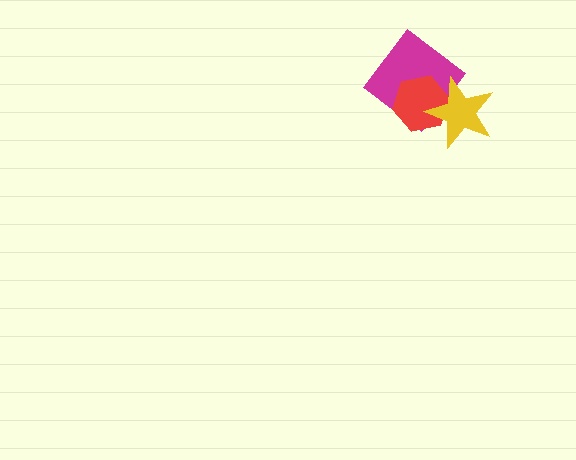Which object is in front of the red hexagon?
The yellow star is in front of the red hexagon.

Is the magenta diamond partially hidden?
Yes, it is partially covered by another shape.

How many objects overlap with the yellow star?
2 objects overlap with the yellow star.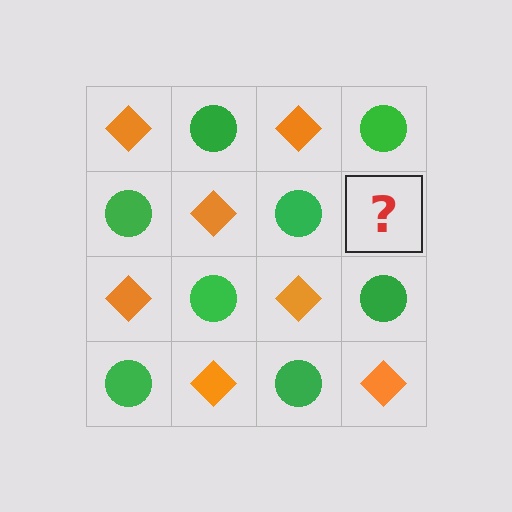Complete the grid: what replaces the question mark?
The question mark should be replaced with an orange diamond.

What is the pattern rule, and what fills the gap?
The rule is that it alternates orange diamond and green circle in a checkerboard pattern. The gap should be filled with an orange diamond.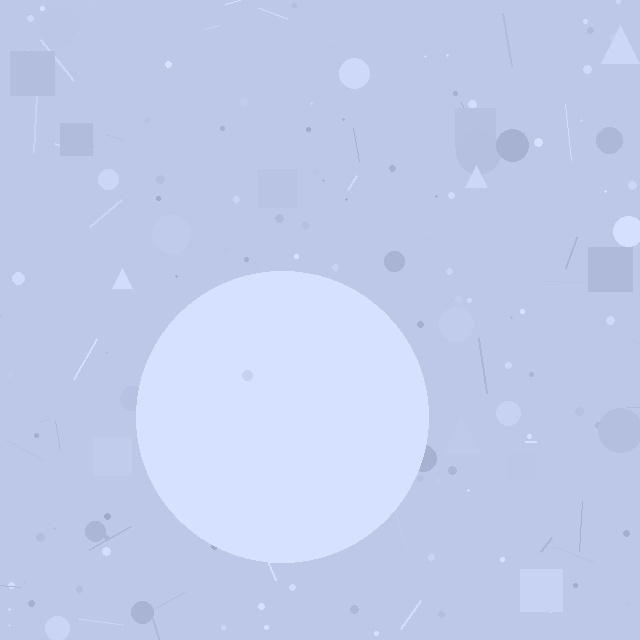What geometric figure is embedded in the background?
A circle is embedded in the background.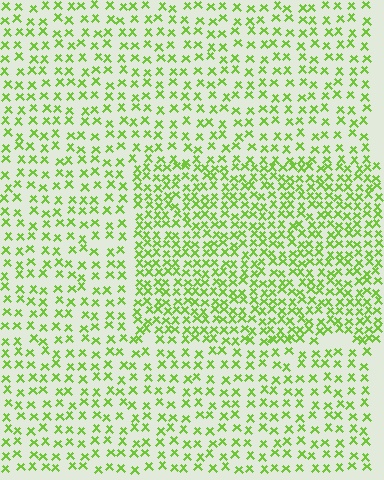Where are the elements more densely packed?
The elements are more densely packed inside the rectangle boundary.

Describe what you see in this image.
The image contains small lime elements arranged at two different densities. A rectangle-shaped region is visible where the elements are more densely packed than the surrounding area.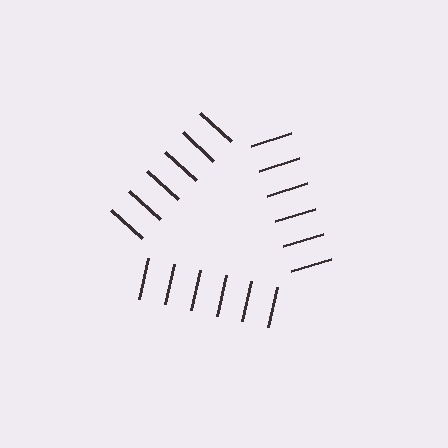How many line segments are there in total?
18 — 6 along each of the 3 edges.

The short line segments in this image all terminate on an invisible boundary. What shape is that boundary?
An illusory triangle — the line segments terminate on its edges but no continuous stroke is drawn.